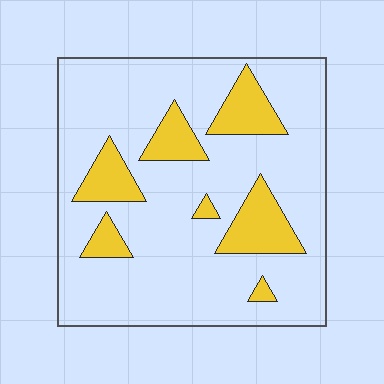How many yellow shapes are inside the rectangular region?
7.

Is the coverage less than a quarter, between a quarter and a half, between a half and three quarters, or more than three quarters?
Less than a quarter.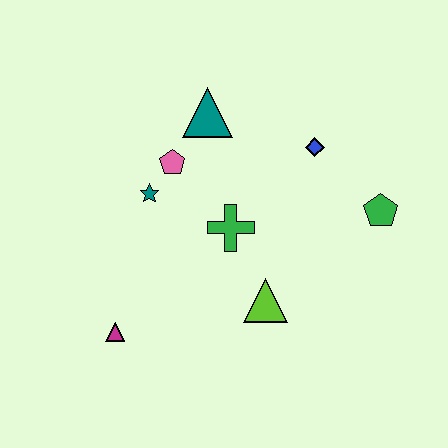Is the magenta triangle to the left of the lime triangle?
Yes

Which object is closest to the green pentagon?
The blue diamond is closest to the green pentagon.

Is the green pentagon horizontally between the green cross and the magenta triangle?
No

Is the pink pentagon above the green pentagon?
Yes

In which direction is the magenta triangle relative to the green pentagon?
The magenta triangle is to the left of the green pentagon.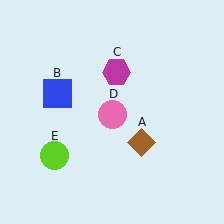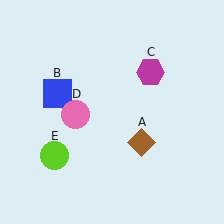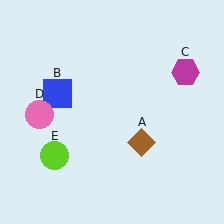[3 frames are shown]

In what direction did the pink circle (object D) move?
The pink circle (object D) moved left.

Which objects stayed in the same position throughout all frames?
Brown diamond (object A) and blue square (object B) and lime circle (object E) remained stationary.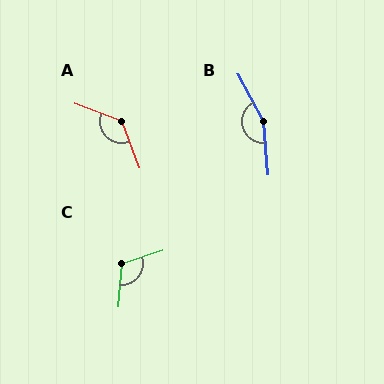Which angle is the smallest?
C, at approximately 112 degrees.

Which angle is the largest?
B, at approximately 156 degrees.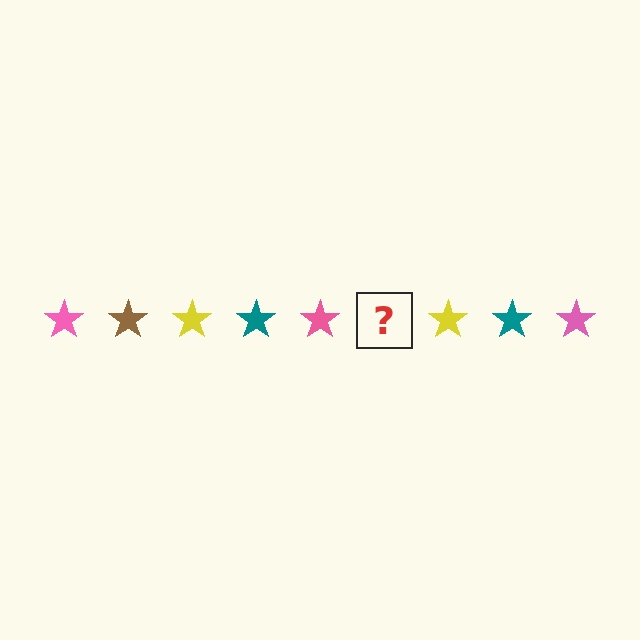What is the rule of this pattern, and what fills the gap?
The rule is that the pattern cycles through pink, brown, yellow, teal stars. The gap should be filled with a brown star.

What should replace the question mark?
The question mark should be replaced with a brown star.